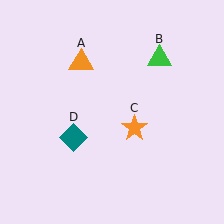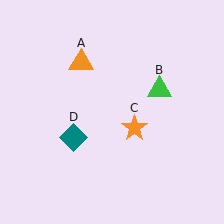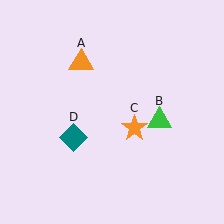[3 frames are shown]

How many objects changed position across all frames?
1 object changed position: green triangle (object B).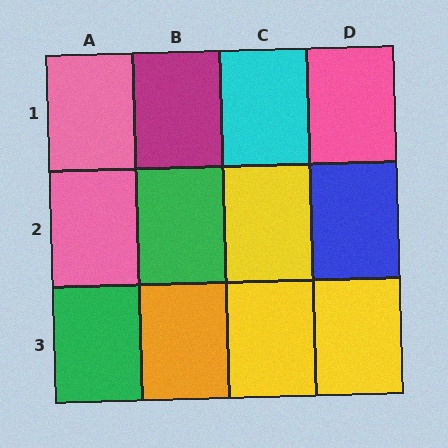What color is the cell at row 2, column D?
Blue.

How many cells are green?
2 cells are green.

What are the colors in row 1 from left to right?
Pink, magenta, cyan, pink.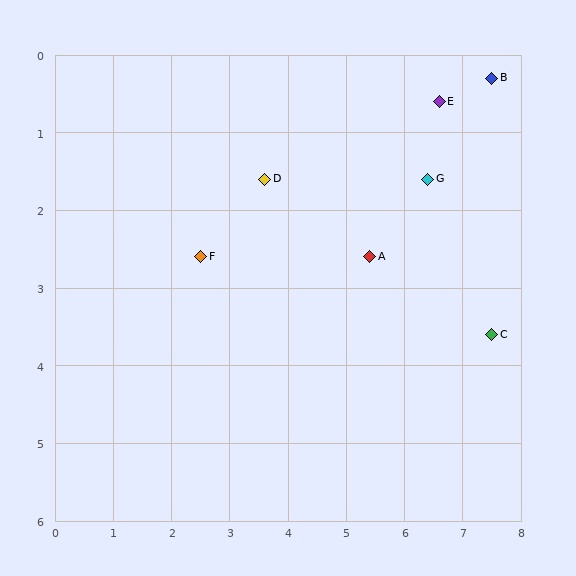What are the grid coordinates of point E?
Point E is at approximately (6.6, 0.6).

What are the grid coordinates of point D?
Point D is at approximately (3.6, 1.6).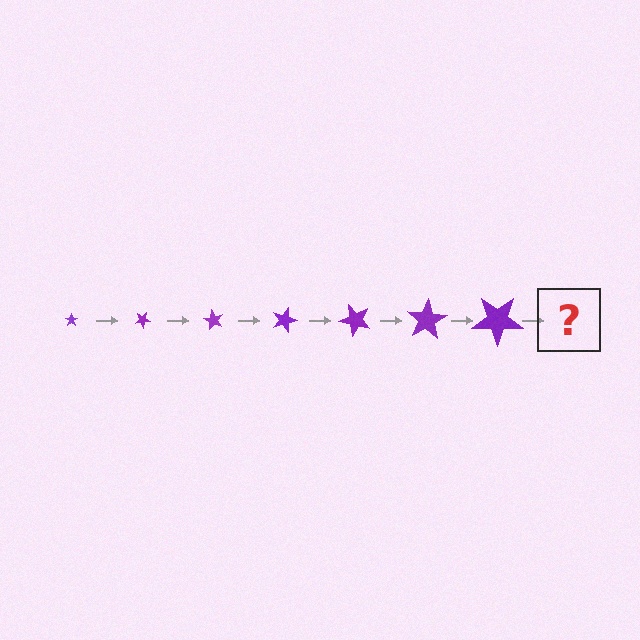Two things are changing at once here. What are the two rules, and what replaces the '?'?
The two rules are that the star grows larger each step and it rotates 30 degrees each step. The '?' should be a star, larger than the previous one and rotated 210 degrees from the start.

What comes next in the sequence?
The next element should be a star, larger than the previous one and rotated 210 degrees from the start.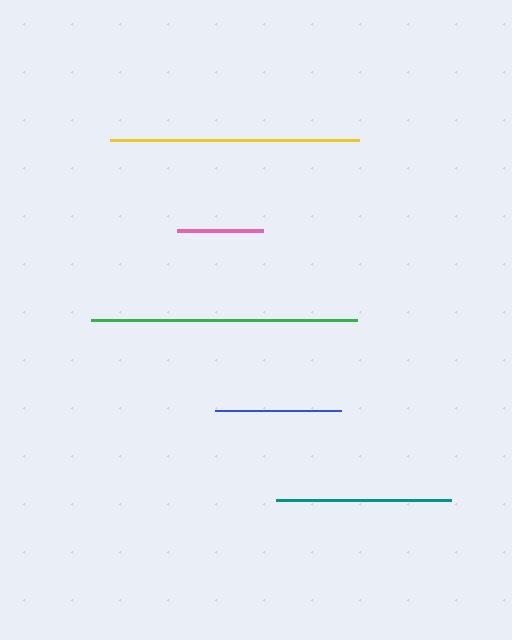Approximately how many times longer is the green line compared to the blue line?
The green line is approximately 2.1 times the length of the blue line.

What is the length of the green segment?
The green segment is approximately 266 pixels long.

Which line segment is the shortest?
The pink line is the shortest at approximately 85 pixels.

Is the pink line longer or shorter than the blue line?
The blue line is longer than the pink line.